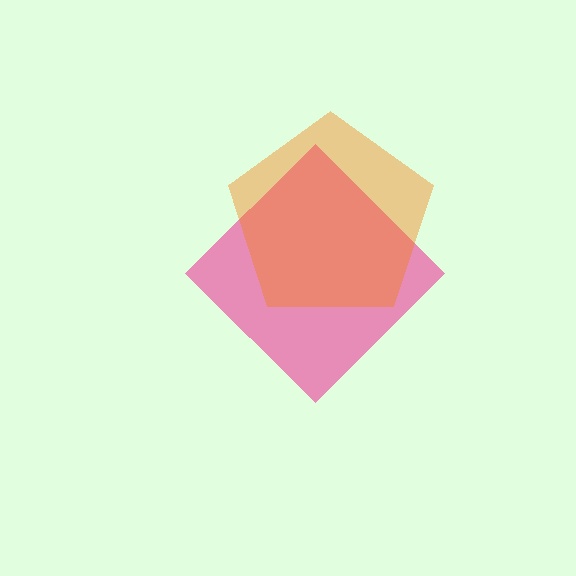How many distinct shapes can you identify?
There are 2 distinct shapes: a pink diamond, an orange pentagon.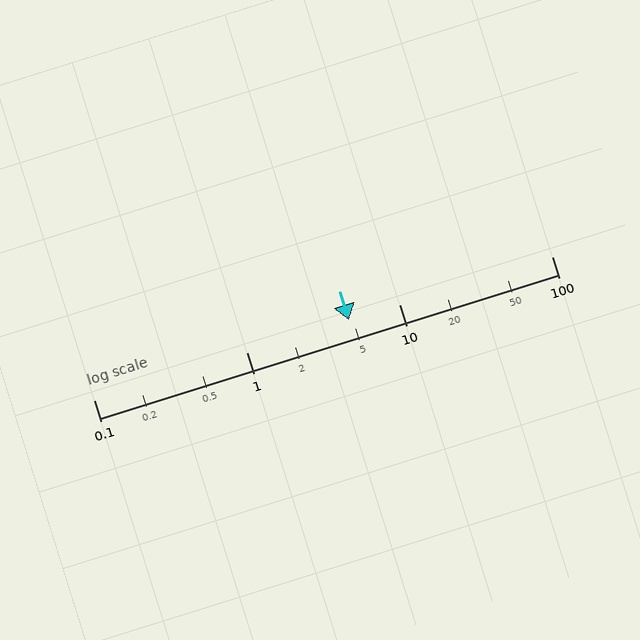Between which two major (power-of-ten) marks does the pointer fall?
The pointer is between 1 and 10.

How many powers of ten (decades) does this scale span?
The scale spans 3 decades, from 0.1 to 100.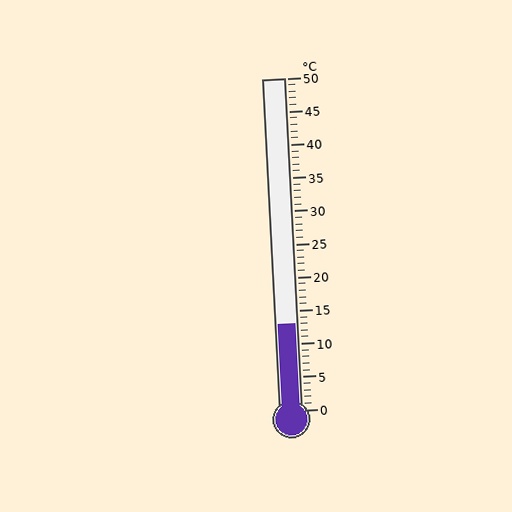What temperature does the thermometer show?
The thermometer shows approximately 13°C.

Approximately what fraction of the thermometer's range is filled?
The thermometer is filled to approximately 25% of its range.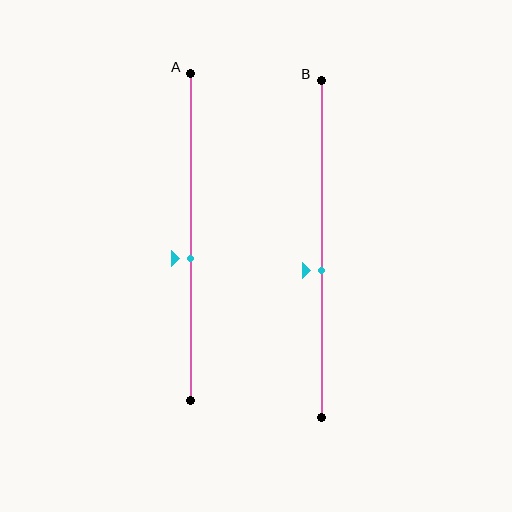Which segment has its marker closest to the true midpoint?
Segment B has its marker closest to the true midpoint.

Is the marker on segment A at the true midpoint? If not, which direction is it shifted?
No, the marker on segment A is shifted downward by about 6% of the segment length.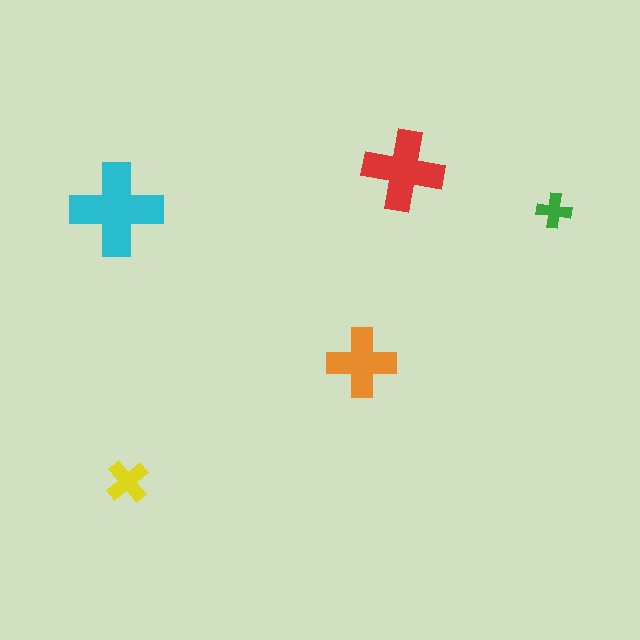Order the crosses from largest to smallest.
the cyan one, the red one, the orange one, the yellow one, the green one.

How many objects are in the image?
There are 5 objects in the image.